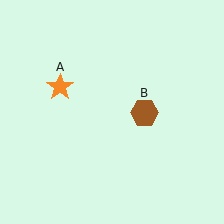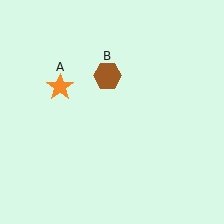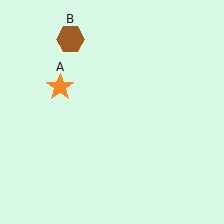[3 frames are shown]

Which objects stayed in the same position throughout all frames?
Orange star (object A) remained stationary.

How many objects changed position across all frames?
1 object changed position: brown hexagon (object B).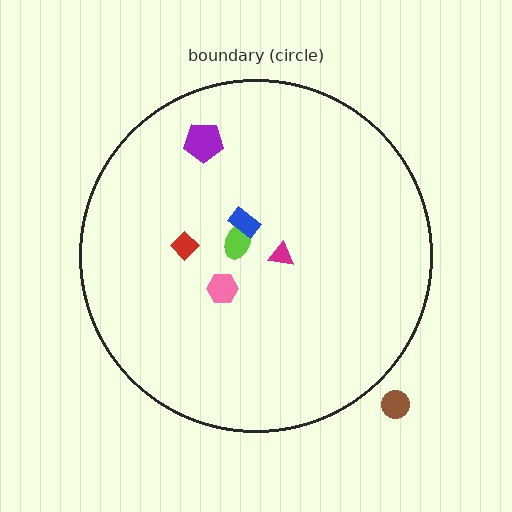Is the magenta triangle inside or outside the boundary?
Inside.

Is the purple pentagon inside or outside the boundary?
Inside.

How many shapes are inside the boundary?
6 inside, 1 outside.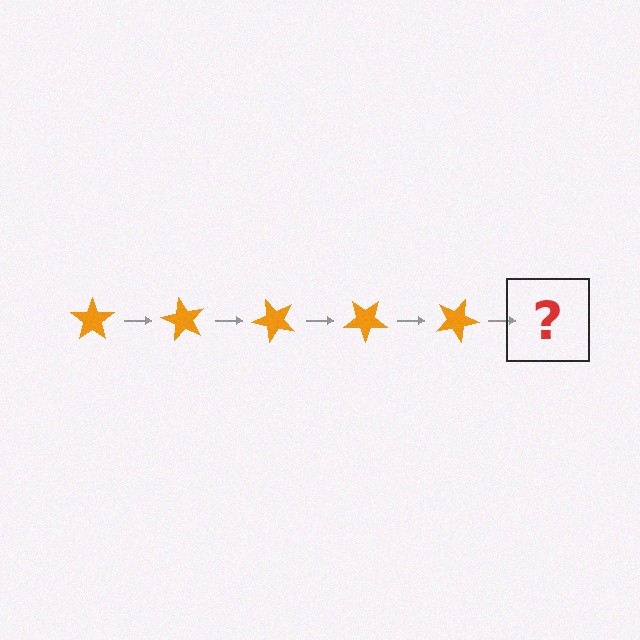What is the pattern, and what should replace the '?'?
The pattern is that the star rotates 60 degrees each step. The '?' should be an orange star rotated 300 degrees.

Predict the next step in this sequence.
The next step is an orange star rotated 300 degrees.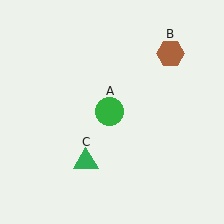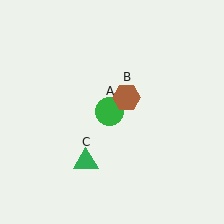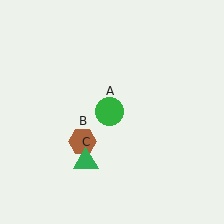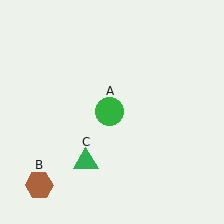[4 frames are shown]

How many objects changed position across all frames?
1 object changed position: brown hexagon (object B).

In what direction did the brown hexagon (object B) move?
The brown hexagon (object B) moved down and to the left.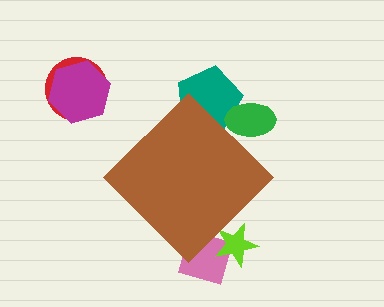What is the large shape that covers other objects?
A brown diamond.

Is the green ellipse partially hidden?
Yes, the green ellipse is partially hidden behind the brown diamond.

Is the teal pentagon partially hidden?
Yes, the teal pentagon is partially hidden behind the brown diamond.